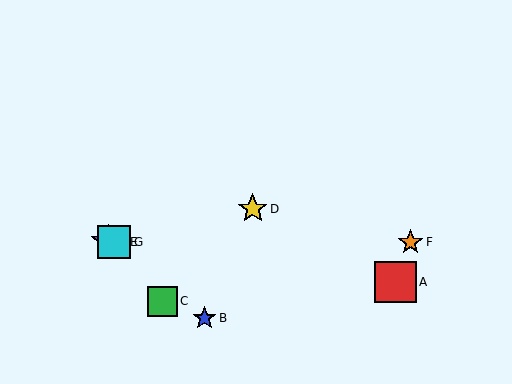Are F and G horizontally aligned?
Yes, both are at y≈242.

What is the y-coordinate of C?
Object C is at y≈301.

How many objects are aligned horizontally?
3 objects (E, F, G) are aligned horizontally.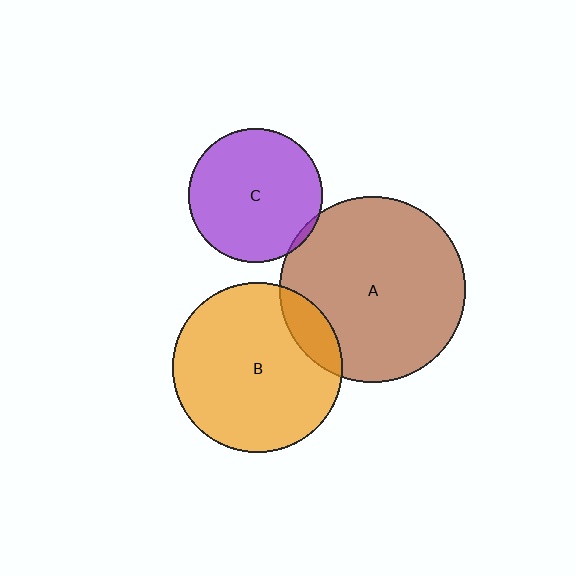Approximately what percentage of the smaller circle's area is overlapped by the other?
Approximately 15%.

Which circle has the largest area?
Circle A (brown).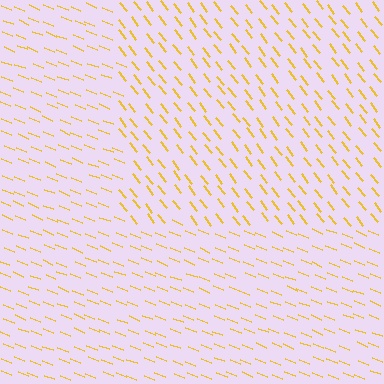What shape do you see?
I see a rectangle.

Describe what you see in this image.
The image is filled with small yellow line segments. A rectangle region in the image has lines oriented differently from the surrounding lines, creating a visible texture boundary.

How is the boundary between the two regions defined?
The boundary is defined purely by a change in line orientation (approximately 30 degrees difference). All lines are the same color and thickness.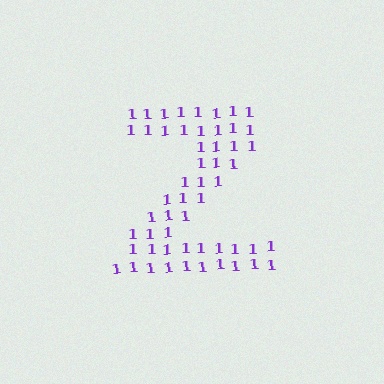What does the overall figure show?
The overall figure shows the letter Z.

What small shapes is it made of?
It is made of small digit 1's.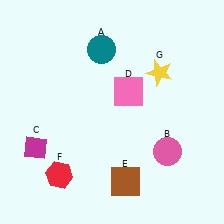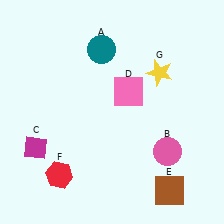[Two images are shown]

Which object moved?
The brown square (E) moved right.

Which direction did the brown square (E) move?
The brown square (E) moved right.